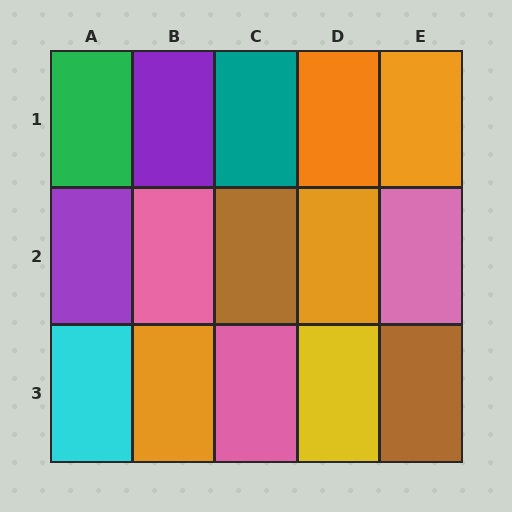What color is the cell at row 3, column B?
Orange.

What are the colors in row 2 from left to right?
Purple, pink, brown, orange, pink.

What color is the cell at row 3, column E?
Brown.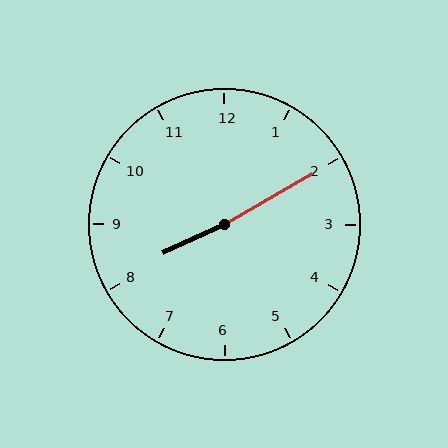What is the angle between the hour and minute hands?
Approximately 175 degrees.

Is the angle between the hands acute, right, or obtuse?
It is obtuse.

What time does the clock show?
8:10.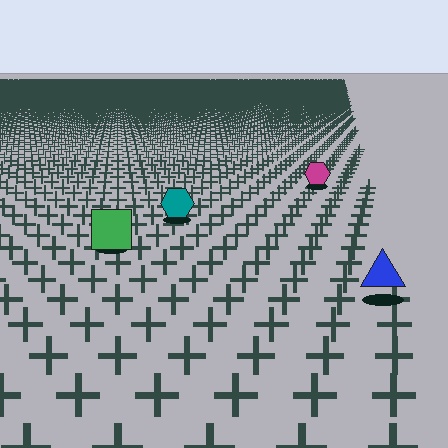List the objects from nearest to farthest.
From nearest to farthest: the blue triangle, the green square, the teal hexagon, the magenta hexagon.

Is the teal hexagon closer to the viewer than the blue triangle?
No. The blue triangle is closer — you can tell from the texture gradient: the ground texture is coarser near it.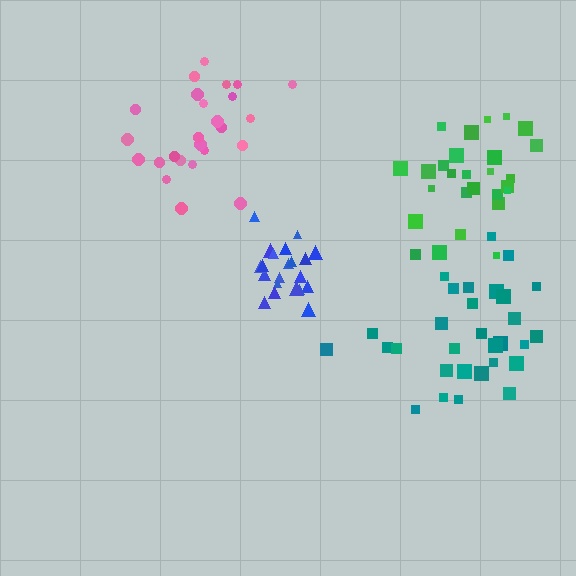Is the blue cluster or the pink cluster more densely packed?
Blue.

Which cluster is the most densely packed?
Blue.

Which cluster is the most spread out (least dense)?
Pink.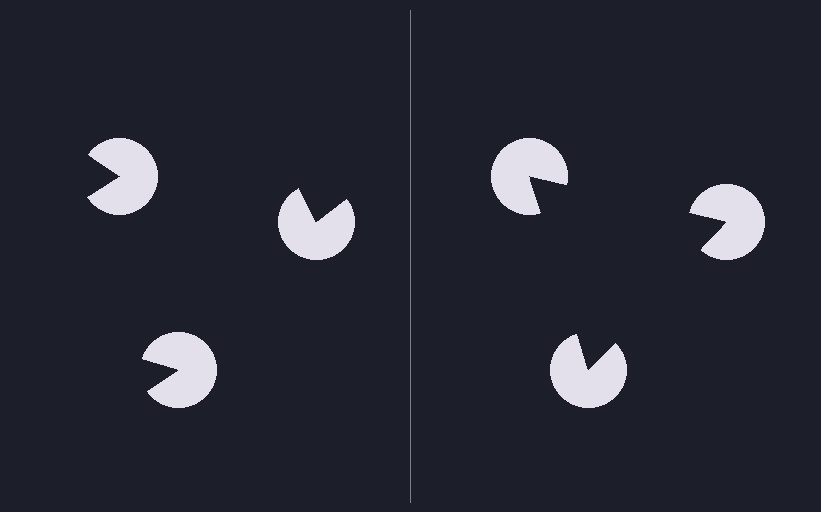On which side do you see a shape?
An illusory triangle appears on the right side. On the left side the wedge cuts are rotated, so no coherent shape forms.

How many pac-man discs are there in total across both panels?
6 — 3 on each side.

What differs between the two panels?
The pac-man discs are positioned identically on both sides; only the wedge orientations differ. On the right they align to a triangle; on the left they are misaligned.